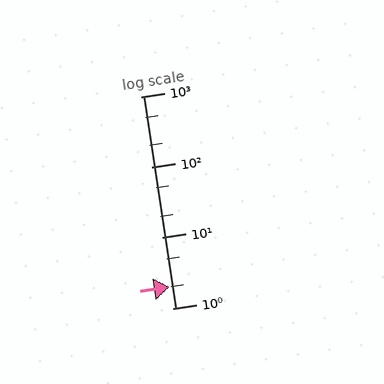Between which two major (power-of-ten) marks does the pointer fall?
The pointer is between 1 and 10.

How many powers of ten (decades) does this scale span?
The scale spans 3 decades, from 1 to 1000.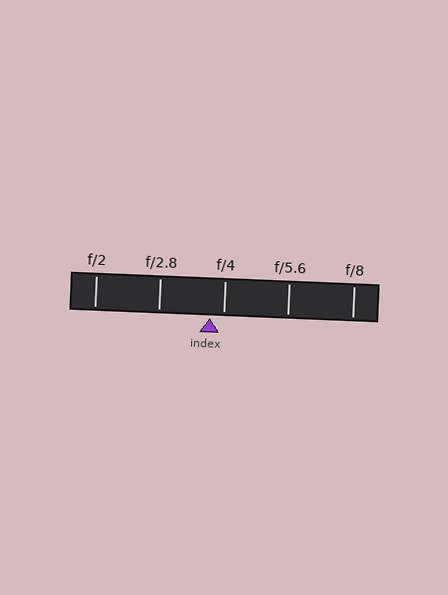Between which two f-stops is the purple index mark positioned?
The index mark is between f/2.8 and f/4.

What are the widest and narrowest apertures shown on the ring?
The widest aperture shown is f/2 and the narrowest is f/8.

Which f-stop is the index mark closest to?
The index mark is closest to f/4.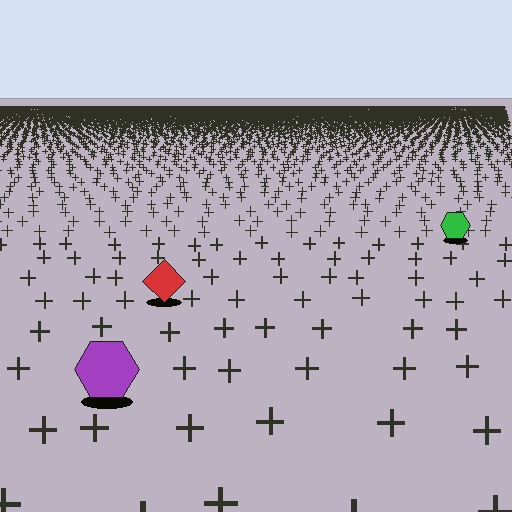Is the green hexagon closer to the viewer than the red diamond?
No. The red diamond is closer — you can tell from the texture gradient: the ground texture is coarser near it.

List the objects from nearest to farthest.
From nearest to farthest: the purple hexagon, the red diamond, the green hexagon.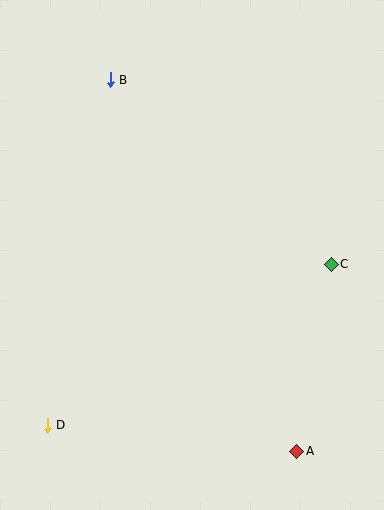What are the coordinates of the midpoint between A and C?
The midpoint between A and C is at (314, 358).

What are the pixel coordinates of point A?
Point A is at (297, 451).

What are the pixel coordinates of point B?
Point B is at (110, 80).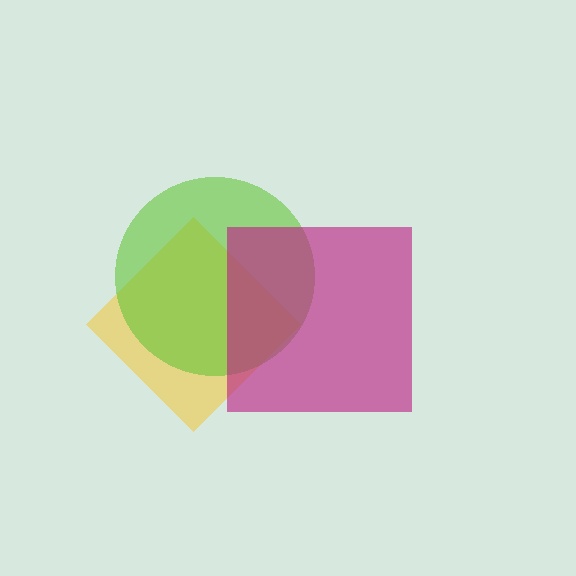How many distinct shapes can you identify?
There are 3 distinct shapes: a yellow diamond, a lime circle, a magenta square.